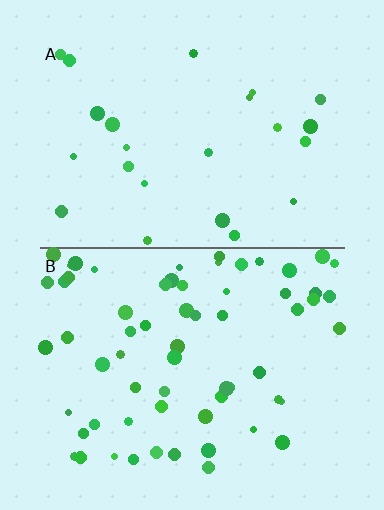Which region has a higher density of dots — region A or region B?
B (the bottom).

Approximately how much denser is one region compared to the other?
Approximately 2.7× — region B over region A.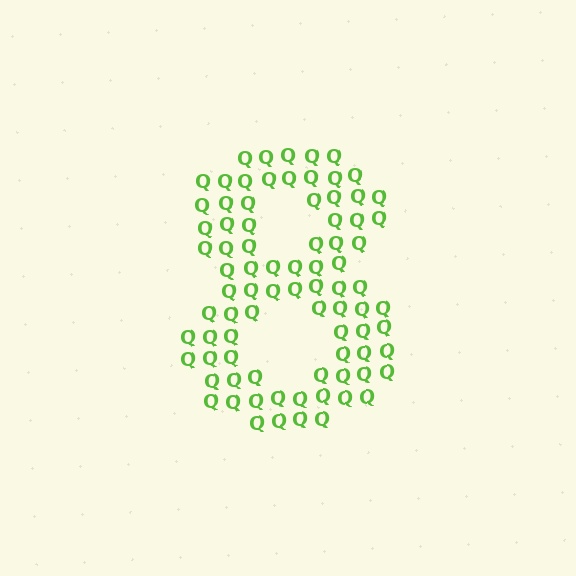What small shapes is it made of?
It is made of small letter Q's.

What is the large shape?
The large shape is the digit 8.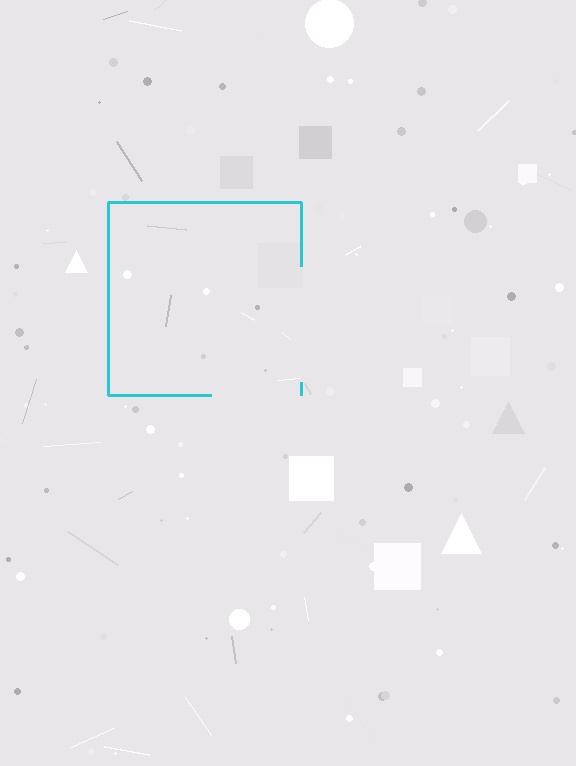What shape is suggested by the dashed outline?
The dashed outline suggests a square.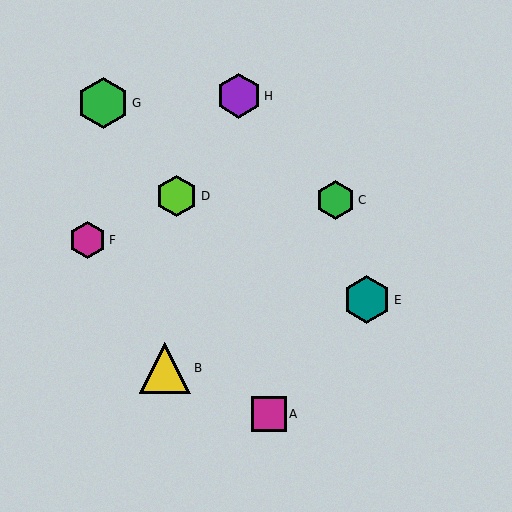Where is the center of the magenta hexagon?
The center of the magenta hexagon is at (88, 240).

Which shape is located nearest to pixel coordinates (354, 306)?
The teal hexagon (labeled E) at (367, 300) is nearest to that location.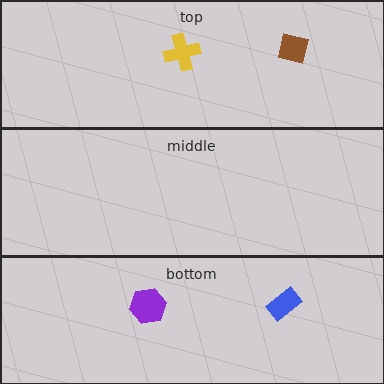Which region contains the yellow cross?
The top region.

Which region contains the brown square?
The top region.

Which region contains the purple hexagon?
The bottom region.